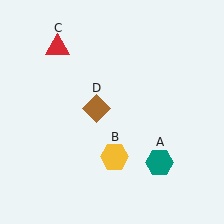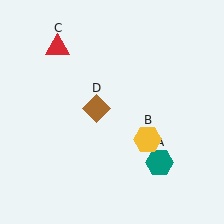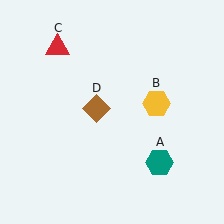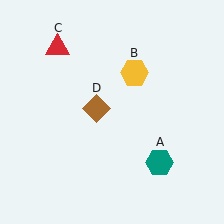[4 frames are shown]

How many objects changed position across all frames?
1 object changed position: yellow hexagon (object B).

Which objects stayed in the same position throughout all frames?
Teal hexagon (object A) and red triangle (object C) and brown diamond (object D) remained stationary.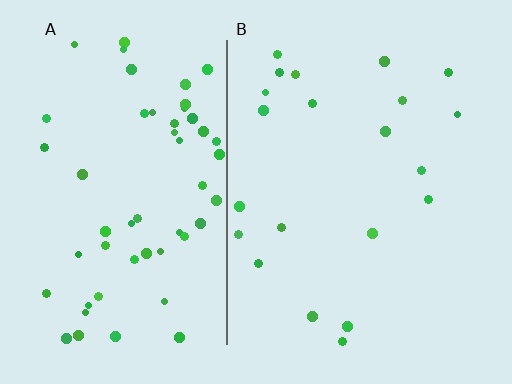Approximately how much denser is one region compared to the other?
Approximately 2.7× — region A over region B.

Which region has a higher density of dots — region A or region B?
A (the left).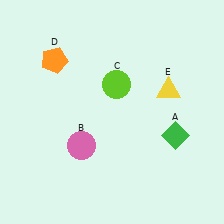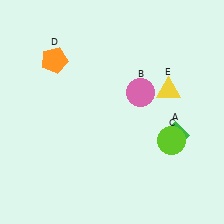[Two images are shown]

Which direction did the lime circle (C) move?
The lime circle (C) moved down.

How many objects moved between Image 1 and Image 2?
2 objects moved between the two images.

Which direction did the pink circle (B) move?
The pink circle (B) moved right.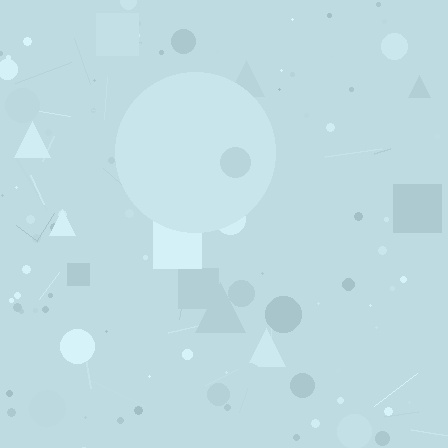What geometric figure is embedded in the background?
A circle is embedded in the background.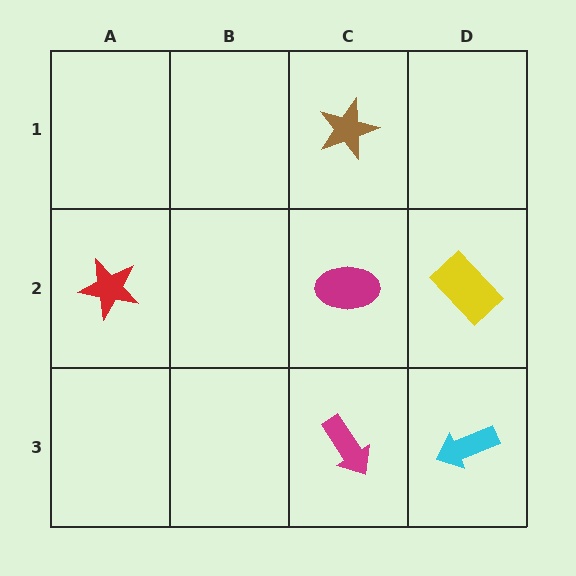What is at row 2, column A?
A red star.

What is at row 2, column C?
A magenta ellipse.